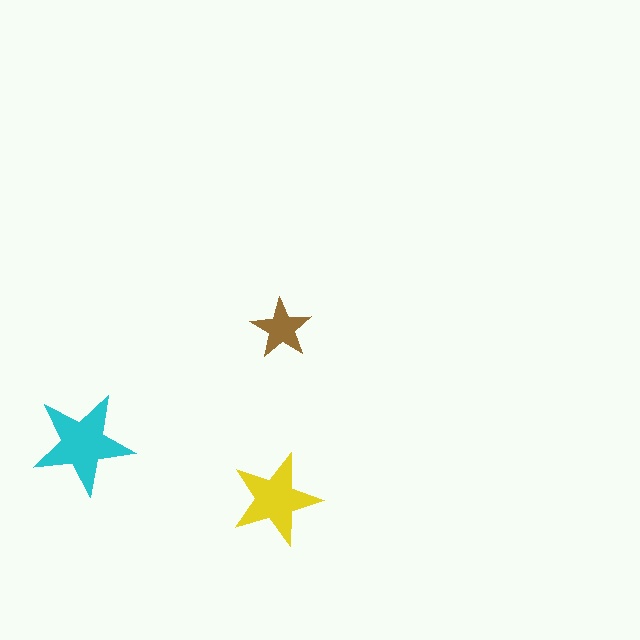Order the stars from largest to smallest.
the cyan one, the yellow one, the brown one.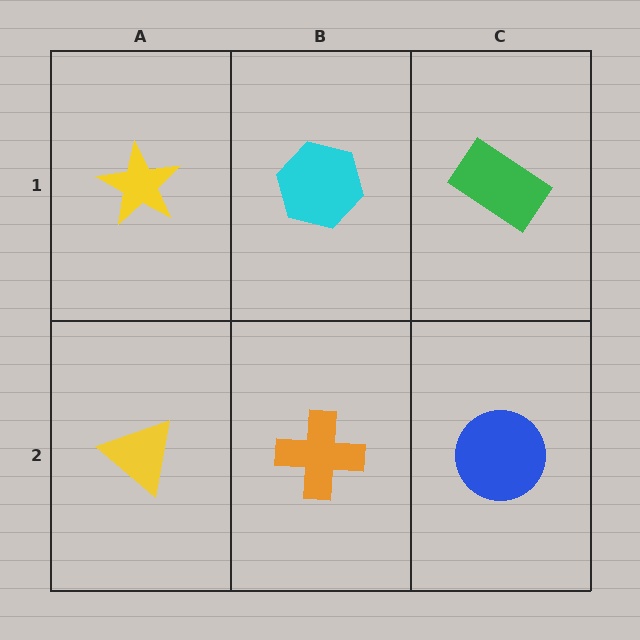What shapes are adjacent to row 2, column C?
A green rectangle (row 1, column C), an orange cross (row 2, column B).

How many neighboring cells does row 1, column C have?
2.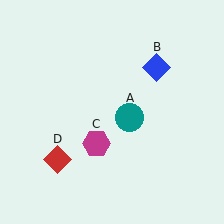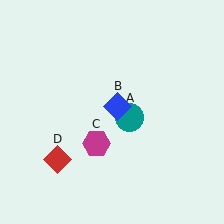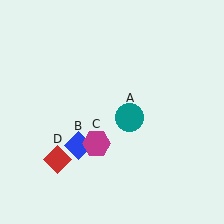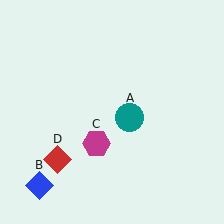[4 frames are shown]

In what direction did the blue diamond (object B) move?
The blue diamond (object B) moved down and to the left.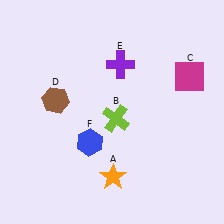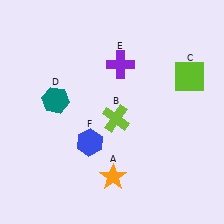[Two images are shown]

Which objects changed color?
C changed from magenta to lime. D changed from brown to teal.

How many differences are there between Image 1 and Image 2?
There are 2 differences between the two images.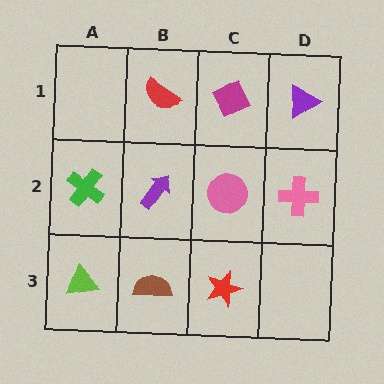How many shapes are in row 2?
4 shapes.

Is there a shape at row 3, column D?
No, that cell is empty.